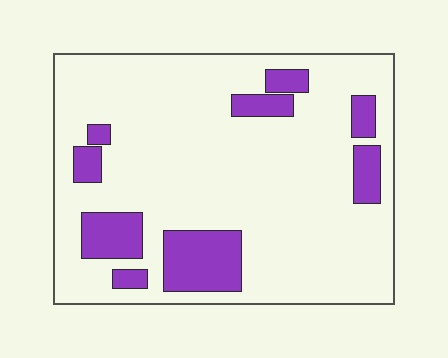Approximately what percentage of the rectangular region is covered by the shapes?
Approximately 20%.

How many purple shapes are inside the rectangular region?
9.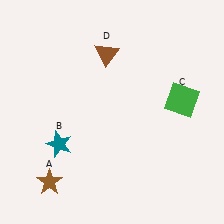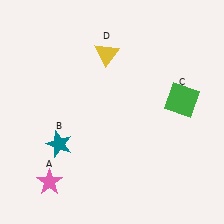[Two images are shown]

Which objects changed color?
A changed from brown to pink. D changed from brown to yellow.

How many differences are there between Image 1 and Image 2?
There are 2 differences between the two images.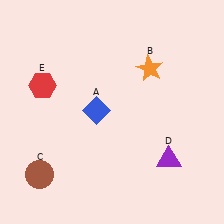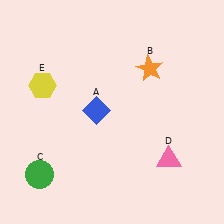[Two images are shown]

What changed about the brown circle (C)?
In Image 1, C is brown. In Image 2, it changed to green.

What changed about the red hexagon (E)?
In Image 1, E is red. In Image 2, it changed to yellow.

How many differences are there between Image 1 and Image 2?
There are 3 differences between the two images.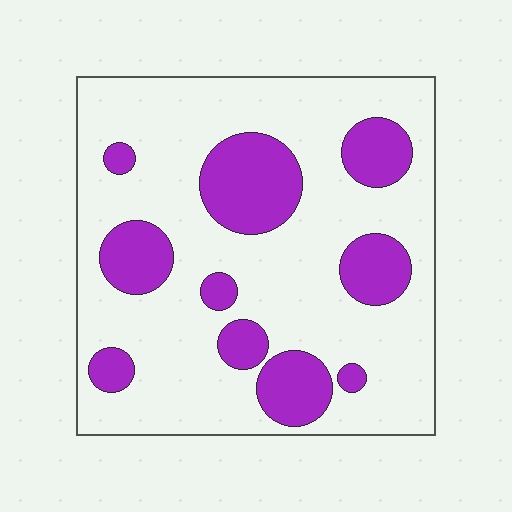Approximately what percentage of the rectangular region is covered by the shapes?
Approximately 25%.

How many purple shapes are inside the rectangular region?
10.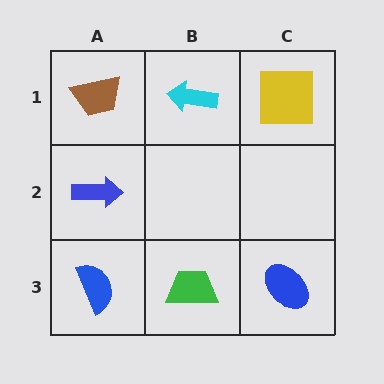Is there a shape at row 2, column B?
No, that cell is empty.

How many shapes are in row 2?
1 shape.